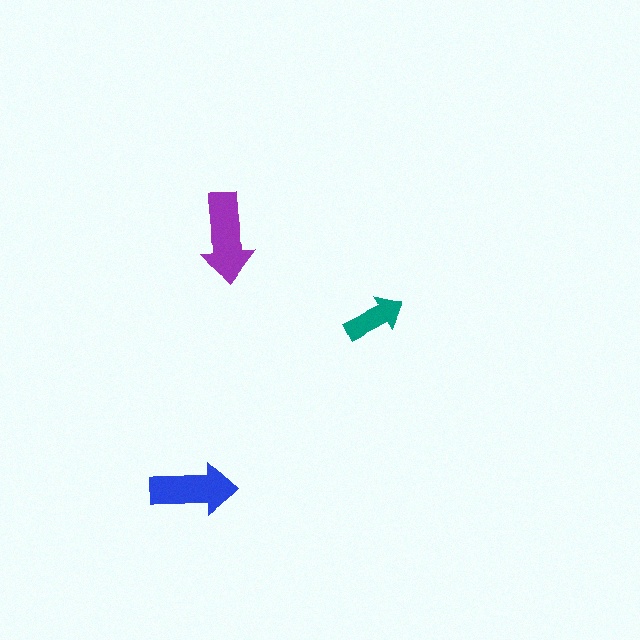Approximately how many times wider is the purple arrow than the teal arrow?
About 1.5 times wider.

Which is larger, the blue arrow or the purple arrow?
The purple one.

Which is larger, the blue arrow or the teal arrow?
The blue one.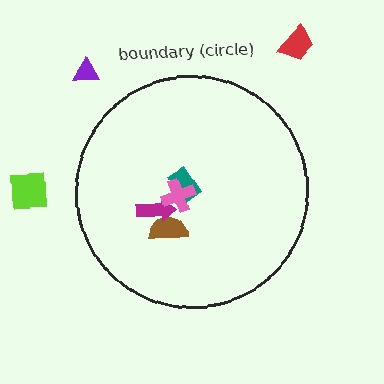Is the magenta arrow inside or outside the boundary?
Inside.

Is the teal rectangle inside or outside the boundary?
Inside.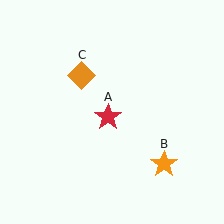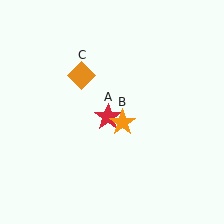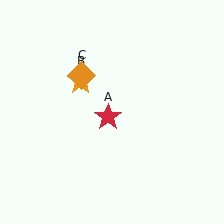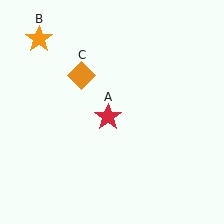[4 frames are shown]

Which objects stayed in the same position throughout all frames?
Red star (object A) and orange diamond (object C) remained stationary.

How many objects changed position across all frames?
1 object changed position: orange star (object B).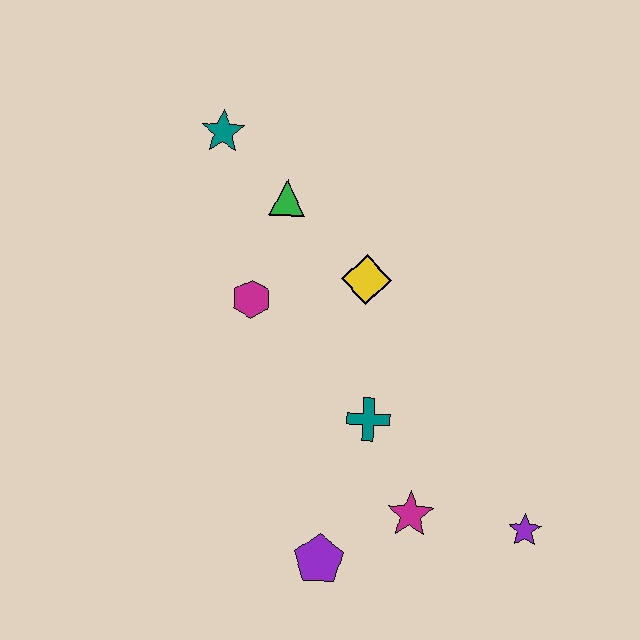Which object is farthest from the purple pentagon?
The teal star is farthest from the purple pentagon.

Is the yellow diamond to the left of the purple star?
Yes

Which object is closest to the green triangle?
The teal star is closest to the green triangle.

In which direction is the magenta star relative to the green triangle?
The magenta star is below the green triangle.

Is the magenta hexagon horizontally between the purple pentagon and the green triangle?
No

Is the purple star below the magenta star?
Yes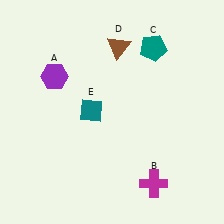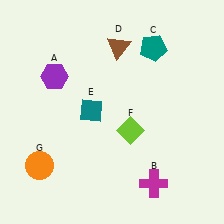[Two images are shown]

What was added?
A lime diamond (F), an orange circle (G) were added in Image 2.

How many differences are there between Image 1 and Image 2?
There are 2 differences between the two images.